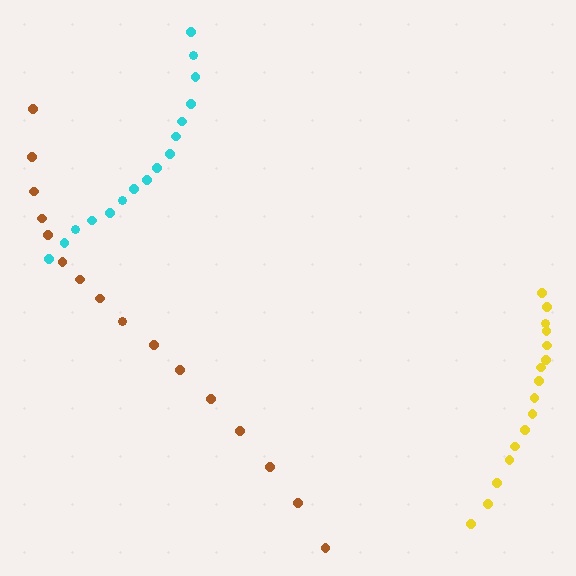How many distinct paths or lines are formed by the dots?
There are 3 distinct paths.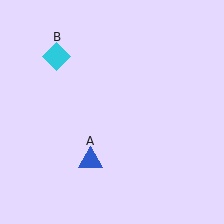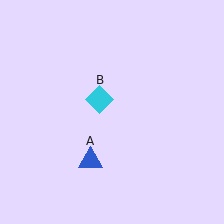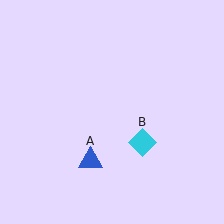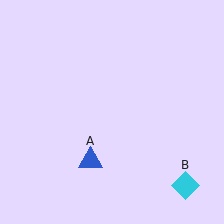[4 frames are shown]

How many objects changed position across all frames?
1 object changed position: cyan diamond (object B).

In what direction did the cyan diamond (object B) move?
The cyan diamond (object B) moved down and to the right.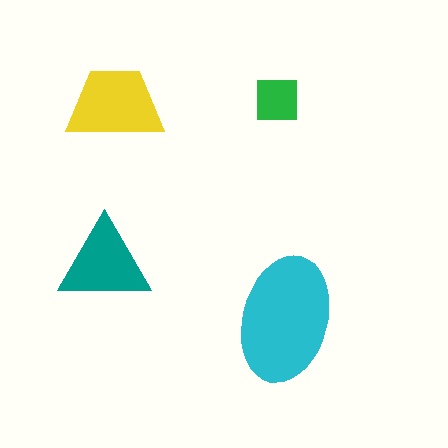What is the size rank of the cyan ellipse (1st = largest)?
1st.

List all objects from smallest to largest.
The green square, the teal triangle, the yellow trapezoid, the cyan ellipse.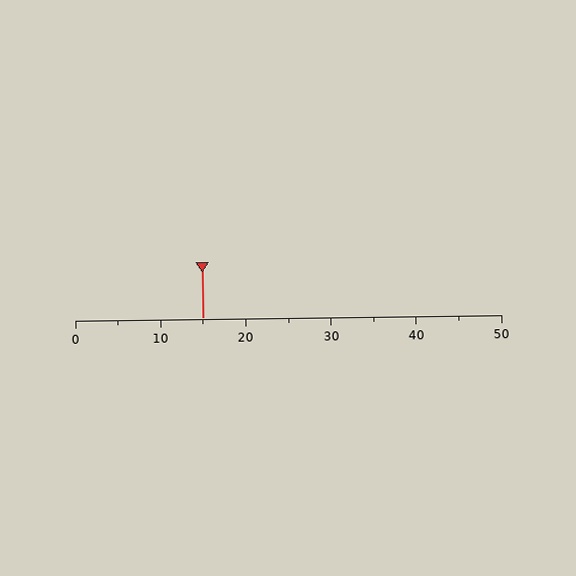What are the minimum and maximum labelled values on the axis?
The axis runs from 0 to 50.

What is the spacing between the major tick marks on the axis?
The major ticks are spaced 10 apart.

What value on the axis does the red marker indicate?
The marker indicates approximately 15.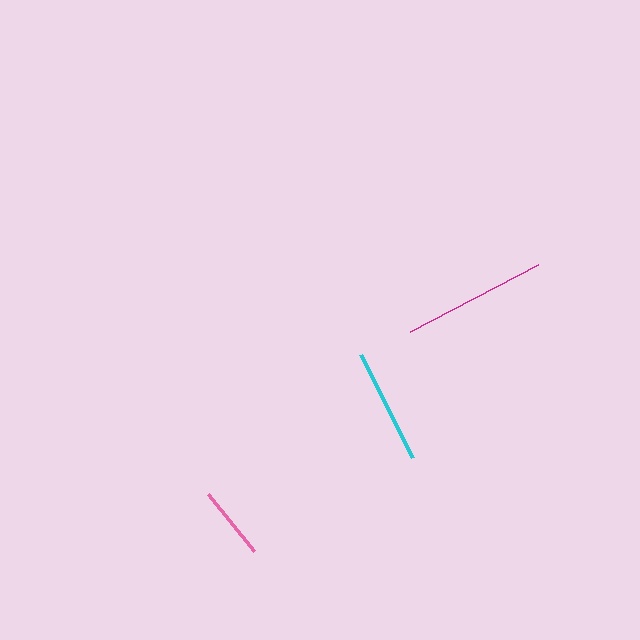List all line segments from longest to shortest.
From longest to shortest: magenta, cyan, pink.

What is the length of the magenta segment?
The magenta segment is approximately 144 pixels long.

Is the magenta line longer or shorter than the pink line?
The magenta line is longer than the pink line.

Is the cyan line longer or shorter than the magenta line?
The magenta line is longer than the cyan line.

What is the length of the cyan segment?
The cyan segment is approximately 115 pixels long.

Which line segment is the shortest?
The pink line is the shortest at approximately 73 pixels.